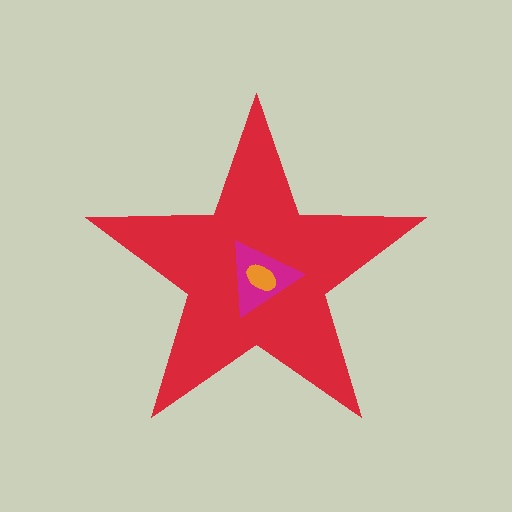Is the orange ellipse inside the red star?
Yes.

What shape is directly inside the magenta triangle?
The orange ellipse.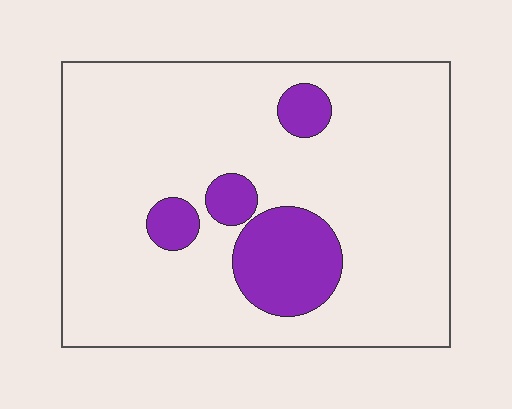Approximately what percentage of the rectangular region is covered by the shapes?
Approximately 15%.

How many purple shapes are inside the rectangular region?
4.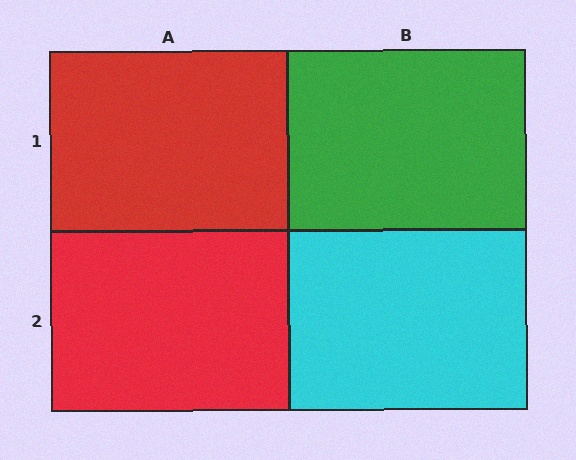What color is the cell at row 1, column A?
Red.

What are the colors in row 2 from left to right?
Red, cyan.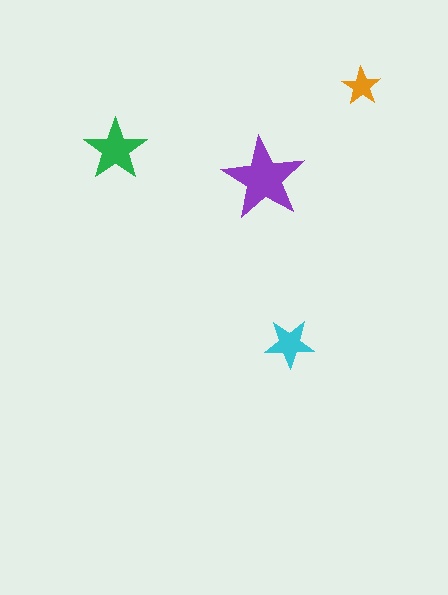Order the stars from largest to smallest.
the purple one, the green one, the cyan one, the orange one.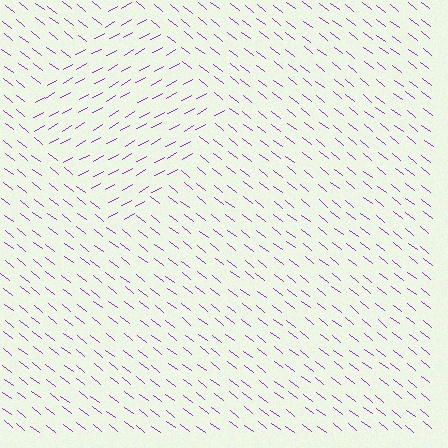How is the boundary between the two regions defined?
The boundary is defined purely by a change in line orientation (approximately 67 degrees difference). All lines are the same color and thickness.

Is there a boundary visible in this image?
Yes, there is a texture boundary formed by a change in line orientation.